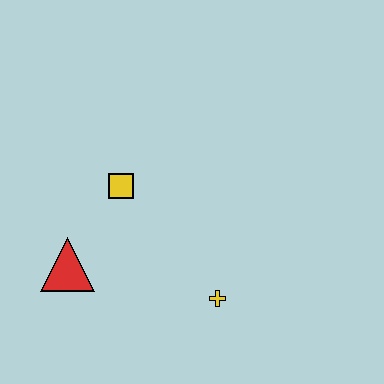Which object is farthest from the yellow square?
The yellow cross is farthest from the yellow square.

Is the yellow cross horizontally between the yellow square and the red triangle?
No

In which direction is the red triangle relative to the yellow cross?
The red triangle is to the left of the yellow cross.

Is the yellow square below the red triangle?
No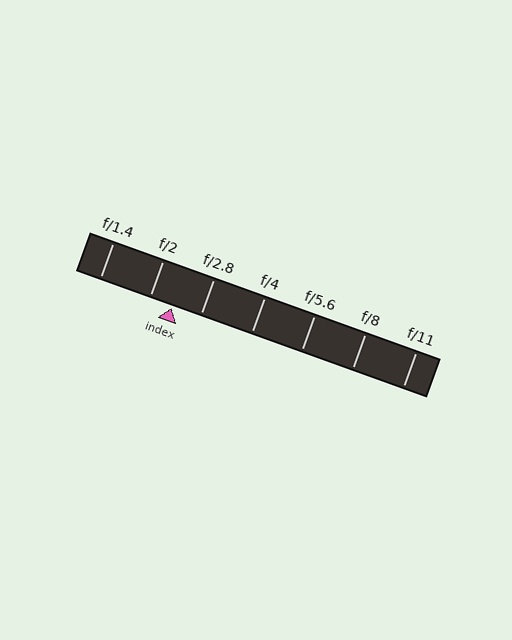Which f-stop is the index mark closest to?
The index mark is closest to f/2.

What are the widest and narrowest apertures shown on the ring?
The widest aperture shown is f/1.4 and the narrowest is f/11.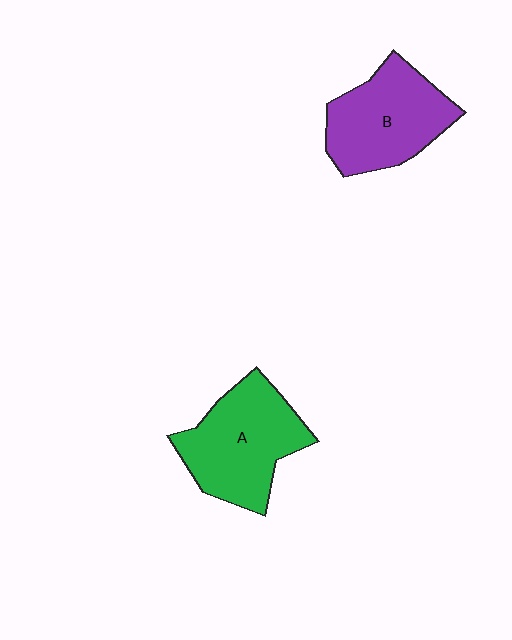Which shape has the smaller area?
Shape B (purple).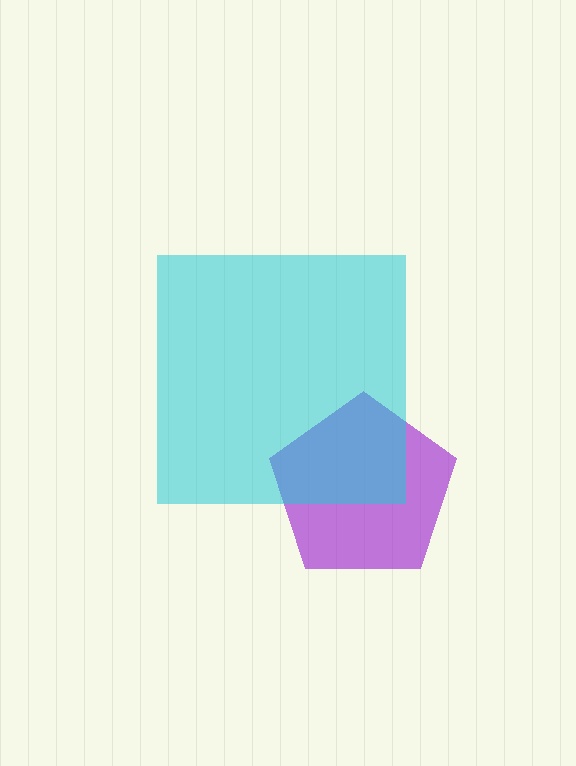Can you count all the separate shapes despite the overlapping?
Yes, there are 2 separate shapes.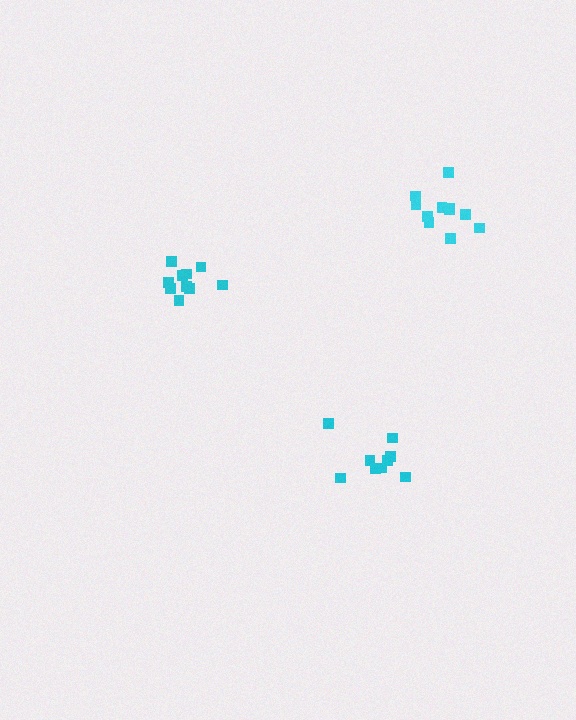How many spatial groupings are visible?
There are 3 spatial groupings.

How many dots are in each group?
Group 1: 11 dots, Group 2: 9 dots, Group 3: 10 dots (30 total).